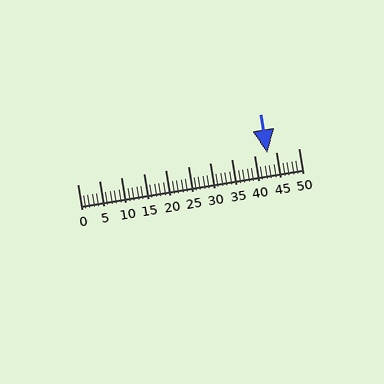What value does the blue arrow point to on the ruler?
The blue arrow points to approximately 43.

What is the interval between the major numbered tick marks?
The major tick marks are spaced 5 units apart.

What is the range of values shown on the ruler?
The ruler shows values from 0 to 50.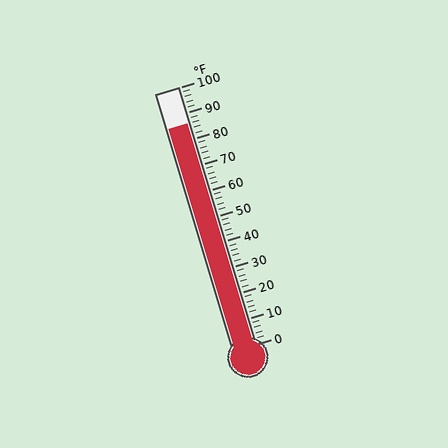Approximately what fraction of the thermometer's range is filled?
The thermometer is filled to approximately 85% of its range.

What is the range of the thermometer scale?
The thermometer scale ranges from 0°F to 100°F.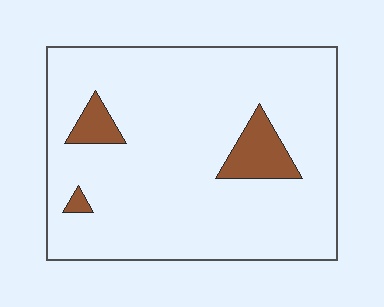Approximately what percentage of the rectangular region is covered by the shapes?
Approximately 10%.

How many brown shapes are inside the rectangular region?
3.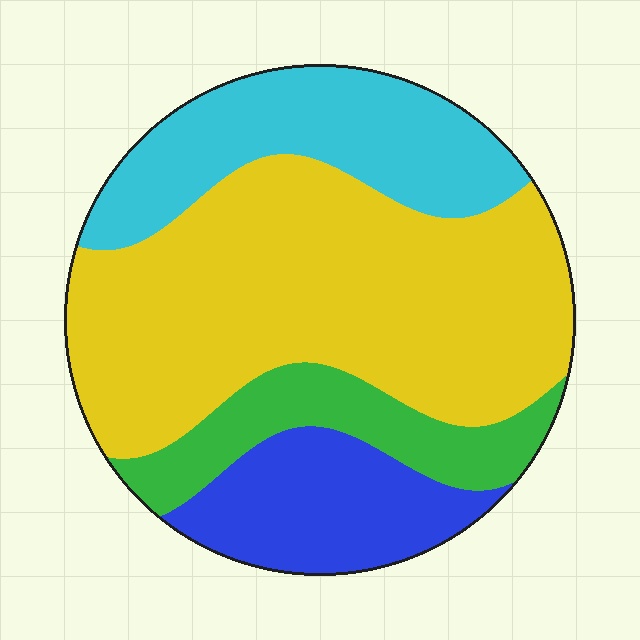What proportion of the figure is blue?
Blue takes up about one sixth (1/6) of the figure.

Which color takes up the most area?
Yellow, at roughly 50%.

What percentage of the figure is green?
Green covers around 15% of the figure.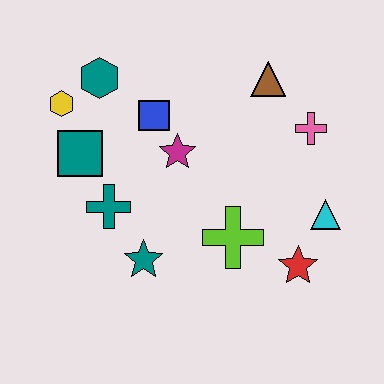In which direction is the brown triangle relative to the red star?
The brown triangle is above the red star.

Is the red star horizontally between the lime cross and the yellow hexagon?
No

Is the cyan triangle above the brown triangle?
No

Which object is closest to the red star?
The cyan triangle is closest to the red star.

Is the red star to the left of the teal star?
No